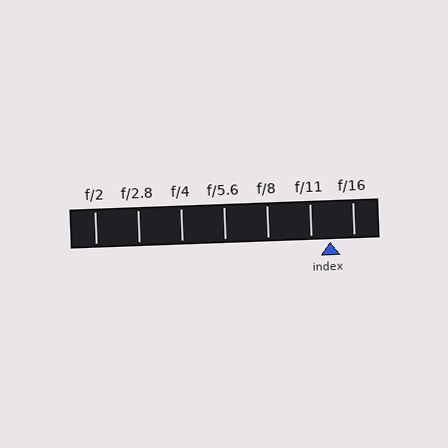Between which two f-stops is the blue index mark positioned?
The index mark is between f/11 and f/16.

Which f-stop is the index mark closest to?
The index mark is closest to f/11.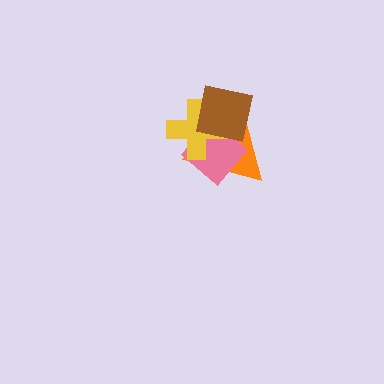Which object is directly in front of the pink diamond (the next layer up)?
The yellow cross is directly in front of the pink diamond.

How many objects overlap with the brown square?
3 objects overlap with the brown square.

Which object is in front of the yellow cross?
The brown square is in front of the yellow cross.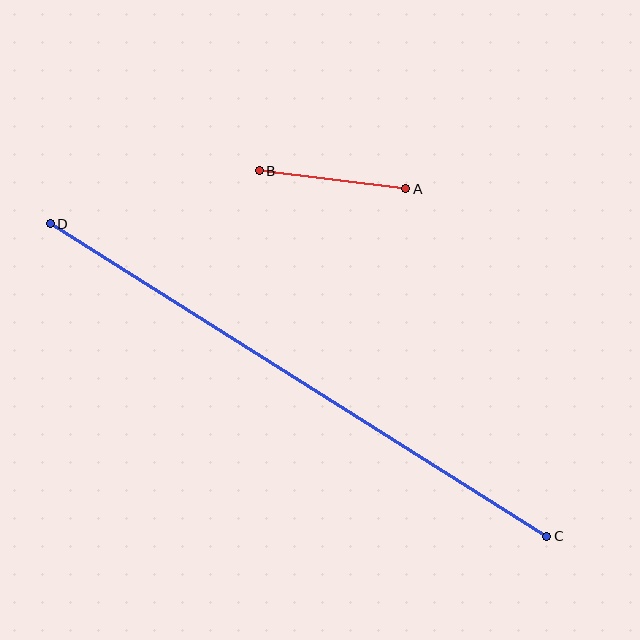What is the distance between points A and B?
The distance is approximately 147 pixels.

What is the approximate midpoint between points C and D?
The midpoint is at approximately (299, 380) pixels.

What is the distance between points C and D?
The distance is approximately 586 pixels.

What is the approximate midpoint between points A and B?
The midpoint is at approximately (332, 180) pixels.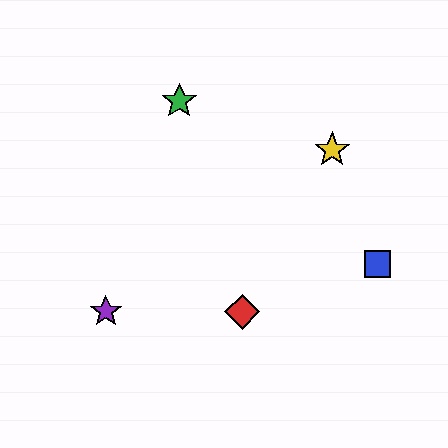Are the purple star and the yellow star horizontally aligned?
No, the purple star is at y≈312 and the yellow star is at y≈150.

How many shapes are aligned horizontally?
2 shapes (the red diamond, the purple star) are aligned horizontally.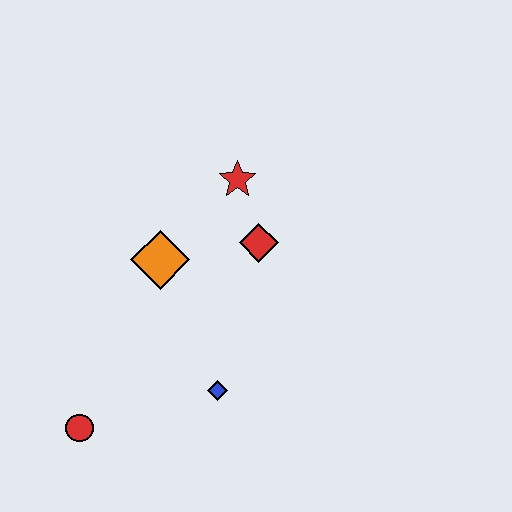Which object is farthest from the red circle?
The red star is farthest from the red circle.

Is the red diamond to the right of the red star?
Yes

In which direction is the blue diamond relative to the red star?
The blue diamond is below the red star.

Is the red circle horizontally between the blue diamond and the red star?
No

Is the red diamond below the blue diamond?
No